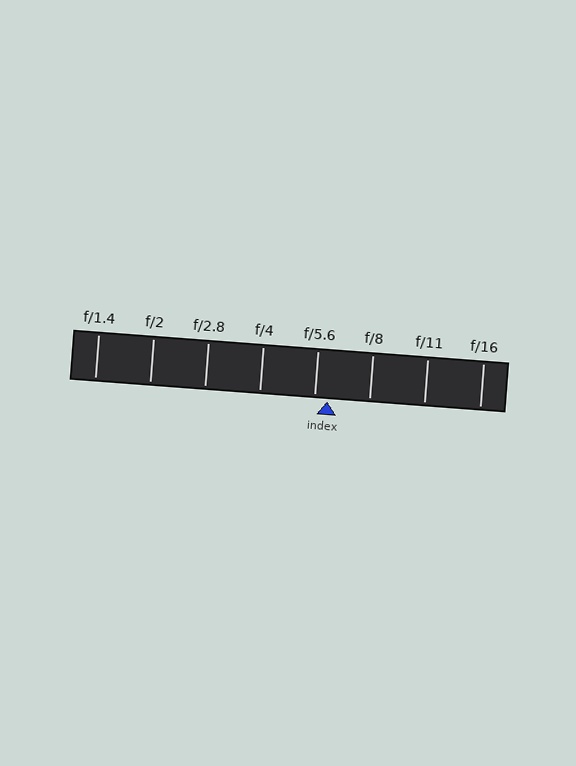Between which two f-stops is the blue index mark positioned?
The index mark is between f/5.6 and f/8.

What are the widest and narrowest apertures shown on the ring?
The widest aperture shown is f/1.4 and the narrowest is f/16.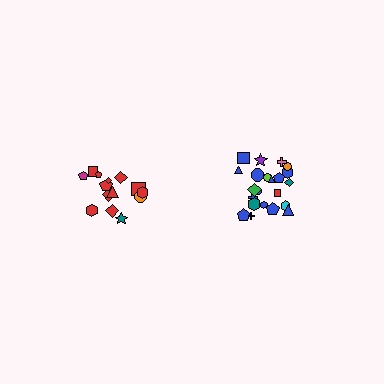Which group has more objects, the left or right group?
The right group.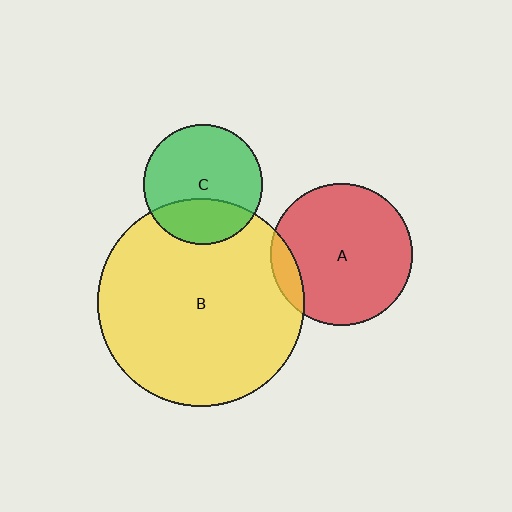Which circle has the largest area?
Circle B (yellow).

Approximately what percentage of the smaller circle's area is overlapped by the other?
Approximately 10%.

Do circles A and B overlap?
Yes.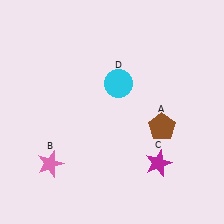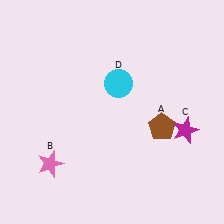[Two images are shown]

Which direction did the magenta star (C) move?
The magenta star (C) moved up.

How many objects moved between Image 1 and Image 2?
1 object moved between the two images.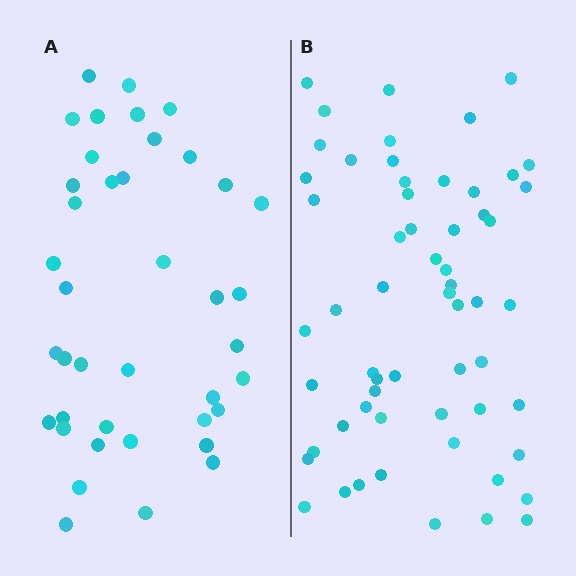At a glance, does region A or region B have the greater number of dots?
Region B (the right region) has more dots.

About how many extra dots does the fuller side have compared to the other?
Region B has approximately 20 more dots than region A.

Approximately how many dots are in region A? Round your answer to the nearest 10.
About 40 dots.